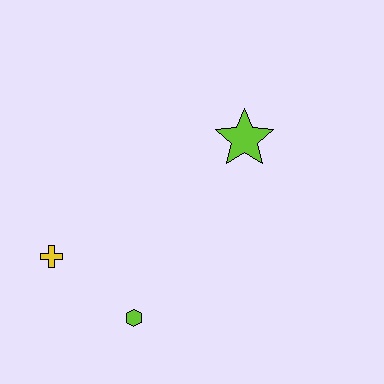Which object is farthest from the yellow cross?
The lime star is farthest from the yellow cross.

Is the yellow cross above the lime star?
No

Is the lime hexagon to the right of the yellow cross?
Yes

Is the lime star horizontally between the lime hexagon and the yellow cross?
No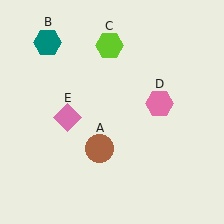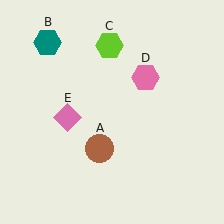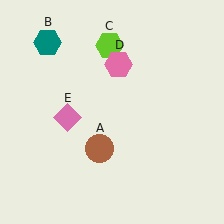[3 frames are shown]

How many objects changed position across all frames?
1 object changed position: pink hexagon (object D).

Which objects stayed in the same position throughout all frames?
Brown circle (object A) and teal hexagon (object B) and lime hexagon (object C) and pink diamond (object E) remained stationary.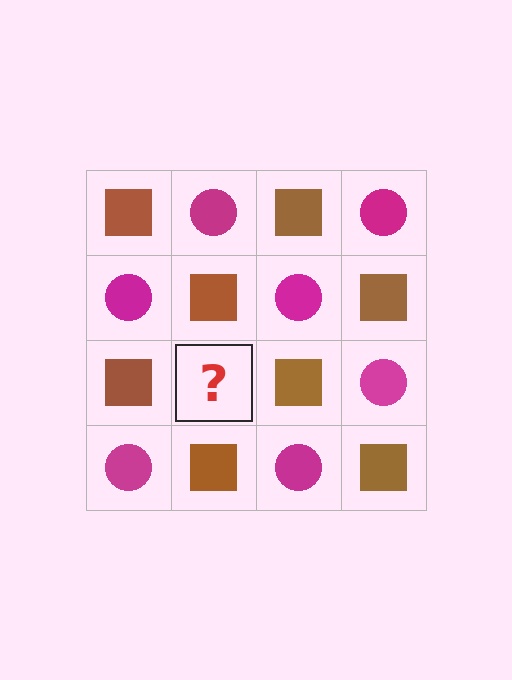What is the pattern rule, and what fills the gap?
The rule is that it alternates brown square and magenta circle in a checkerboard pattern. The gap should be filled with a magenta circle.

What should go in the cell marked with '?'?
The missing cell should contain a magenta circle.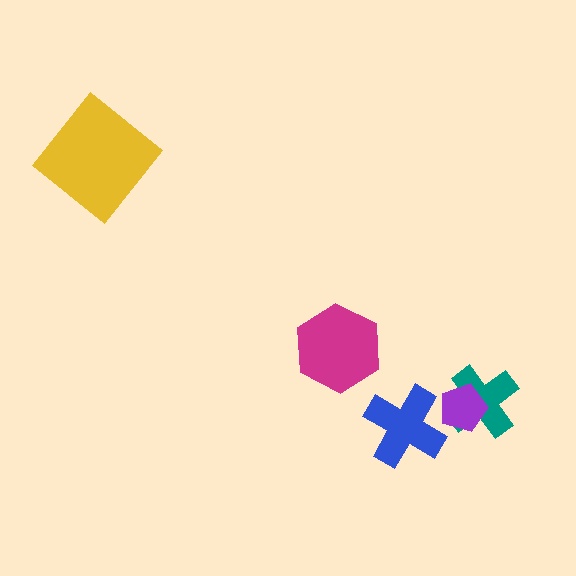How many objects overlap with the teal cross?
1 object overlaps with the teal cross.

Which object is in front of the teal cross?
The purple pentagon is in front of the teal cross.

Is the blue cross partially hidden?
No, no other shape covers it.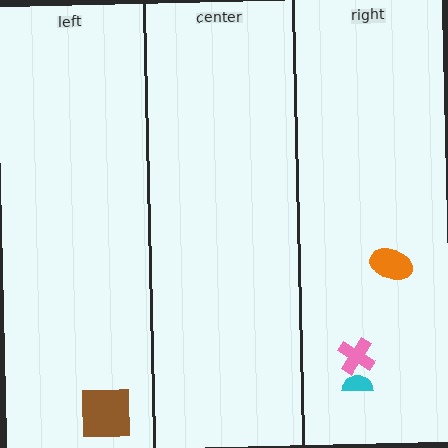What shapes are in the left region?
The brown square.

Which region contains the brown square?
The left region.